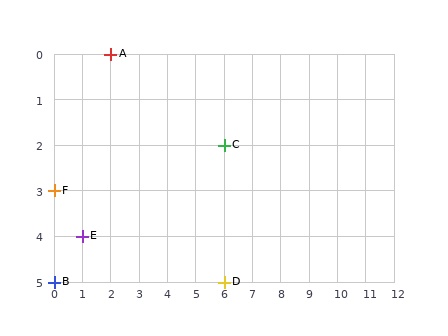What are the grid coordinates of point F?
Point F is at grid coordinates (0, 3).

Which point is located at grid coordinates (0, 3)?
Point F is at (0, 3).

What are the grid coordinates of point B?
Point B is at grid coordinates (0, 5).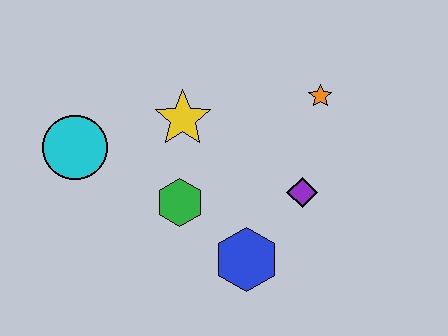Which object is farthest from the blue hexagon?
The cyan circle is farthest from the blue hexagon.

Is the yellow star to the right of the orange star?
No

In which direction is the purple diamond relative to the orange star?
The purple diamond is below the orange star.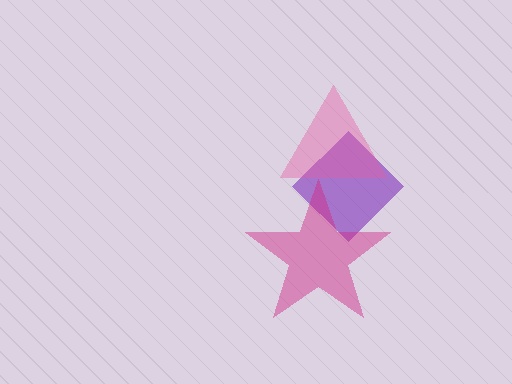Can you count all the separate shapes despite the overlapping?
Yes, there are 3 separate shapes.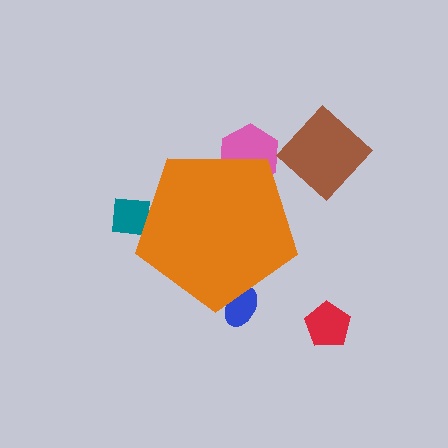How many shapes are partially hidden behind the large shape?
3 shapes are partially hidden.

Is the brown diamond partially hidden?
No, the brown diamond is fully visible.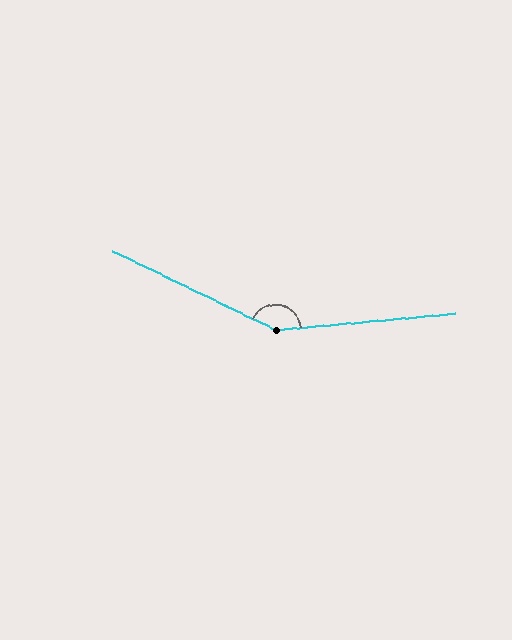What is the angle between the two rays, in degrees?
Approximately 149 degrees.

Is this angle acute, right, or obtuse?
It is obtuse.